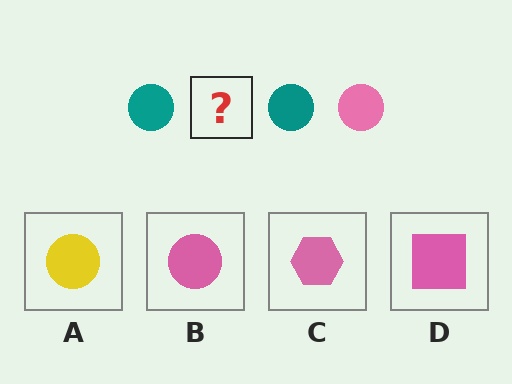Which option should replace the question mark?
Option B.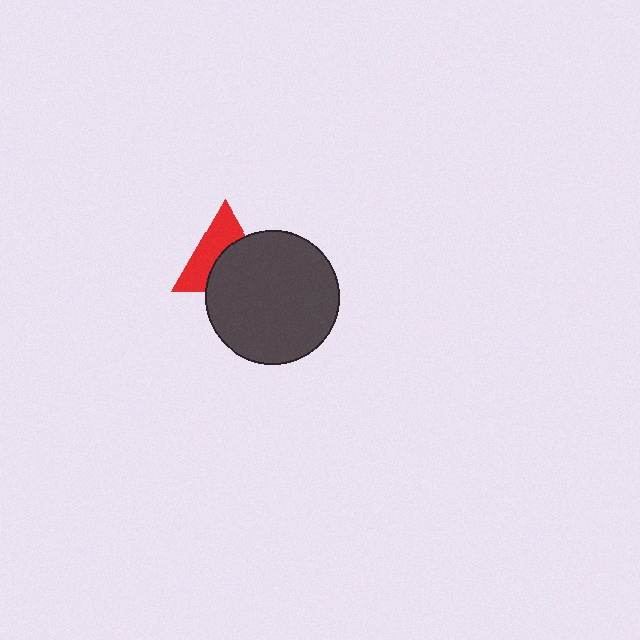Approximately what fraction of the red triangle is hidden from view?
Roughly 51% of the red triangle is hidden behind the dark gray circle.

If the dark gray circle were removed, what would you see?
You would see the complete red triangle.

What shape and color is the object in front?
The object in front is a dark gray circle.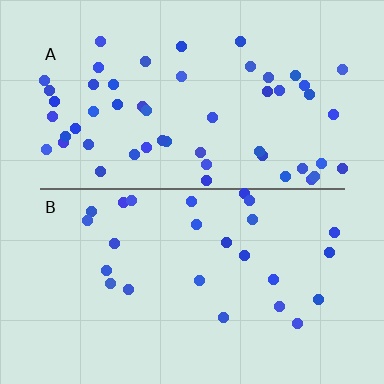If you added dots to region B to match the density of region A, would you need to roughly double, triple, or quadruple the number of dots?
Approximately double.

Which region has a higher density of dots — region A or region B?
A (the top).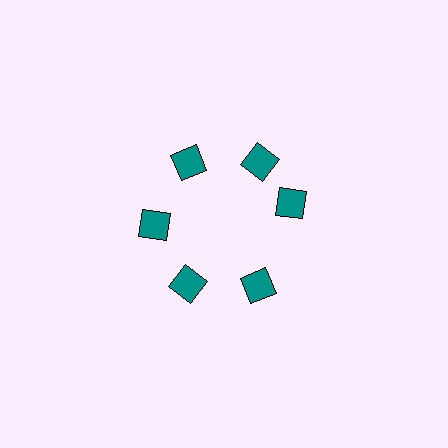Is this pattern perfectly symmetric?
No. The 6 teal squares are arranged in a ring, but one element near the 3 o'clock position is rotated out of alignment along the ring, breaking the 6-fold rotational symmetry.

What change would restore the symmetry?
The symmetry would be restored by rotating it back into even spacing with its neighbors so that all 6 squares sit at equal angles and equal distance from the center.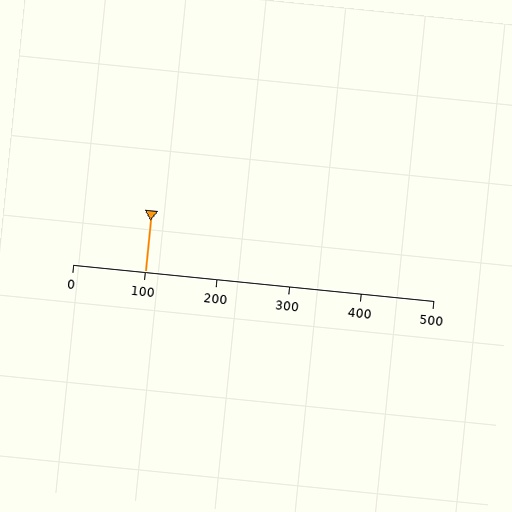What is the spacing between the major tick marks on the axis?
The major ticks are spaced 100 apart.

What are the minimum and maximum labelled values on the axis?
The axis runs from 0 to 500.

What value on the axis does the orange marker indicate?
The marker indicates approximately 100.